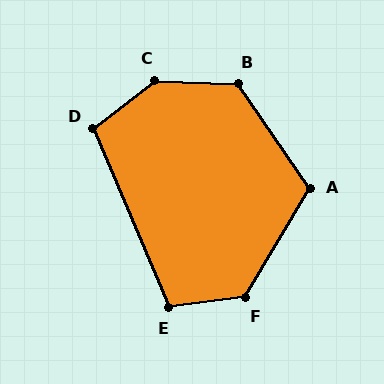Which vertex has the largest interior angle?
C, at approximately 140 degrees.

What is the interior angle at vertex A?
Approximately 115 degrees (obtuse).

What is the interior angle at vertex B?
Approximately 126 degrees (obtuse).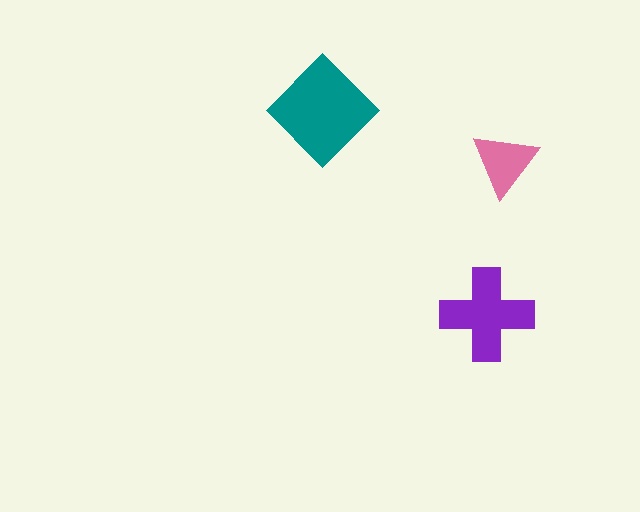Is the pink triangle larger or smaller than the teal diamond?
Smaller.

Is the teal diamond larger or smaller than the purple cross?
Larger.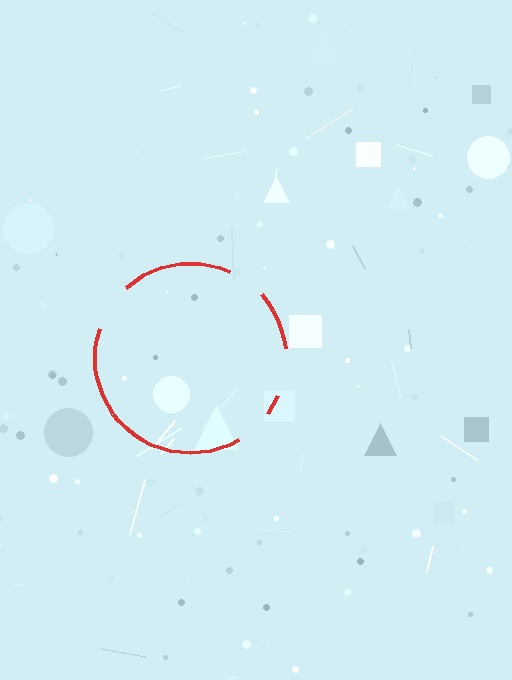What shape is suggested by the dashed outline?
The dashed outline suggests a circle.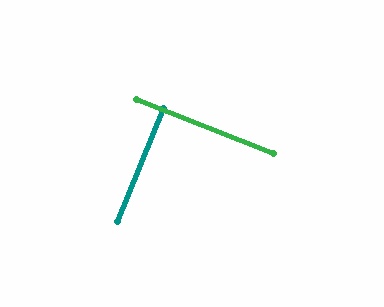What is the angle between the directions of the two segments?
Approximately 90 degrees.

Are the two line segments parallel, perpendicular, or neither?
Perpendicular — they meet at approximately 90°.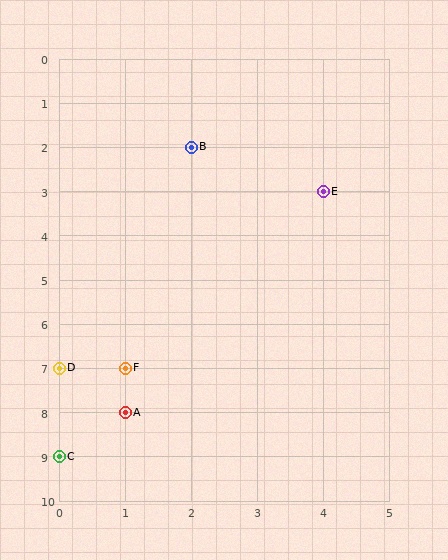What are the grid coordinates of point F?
Point F is at grid coordinates (1, 7).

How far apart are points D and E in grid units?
Points D and E are 4 columns and 4 rows apart (about 5.7 grid units diagonally).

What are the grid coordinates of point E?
Point E is at grid coordinates (4, 3).